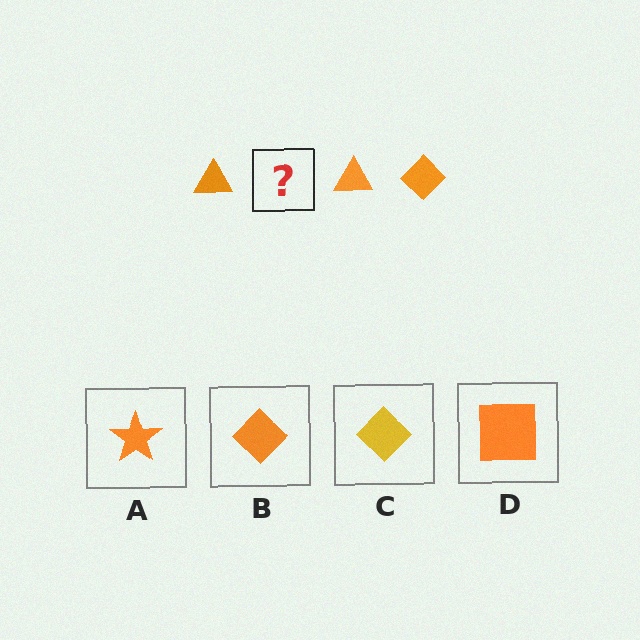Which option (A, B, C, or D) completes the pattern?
B.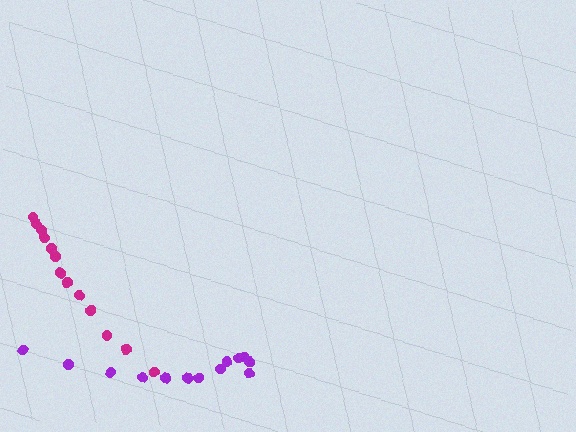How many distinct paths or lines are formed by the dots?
There are 2 distinct paths.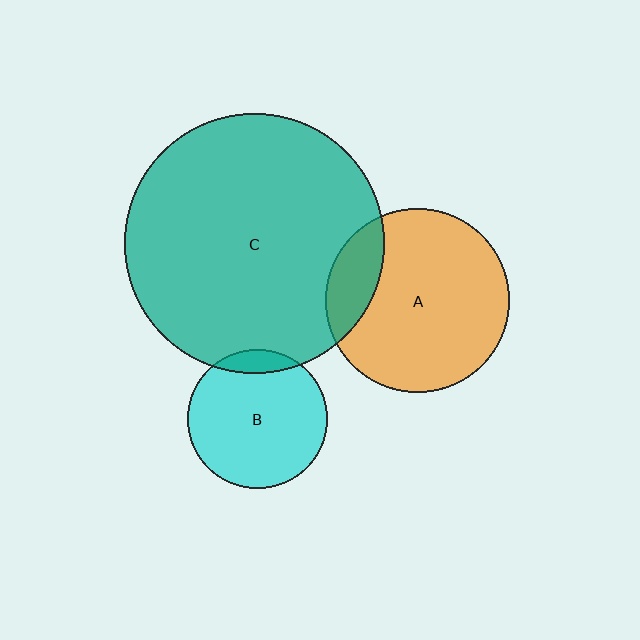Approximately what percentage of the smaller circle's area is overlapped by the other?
Approximately 15%.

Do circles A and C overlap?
Yes.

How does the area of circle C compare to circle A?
Approximately 2.0 times.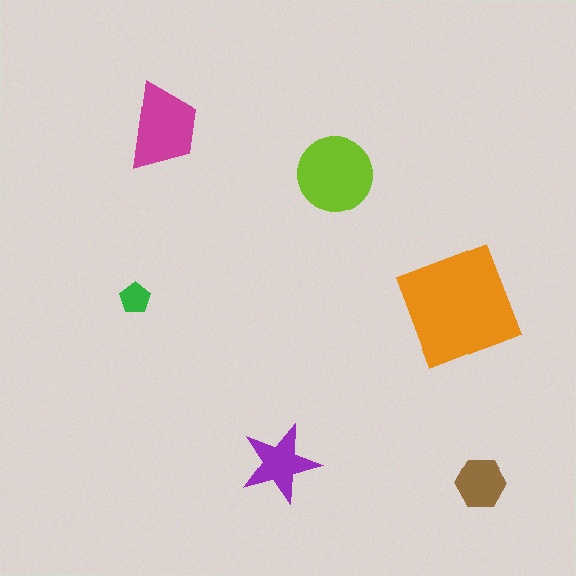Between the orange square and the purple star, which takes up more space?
The orange square.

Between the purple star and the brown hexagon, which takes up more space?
The purple star.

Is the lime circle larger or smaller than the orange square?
Smaller.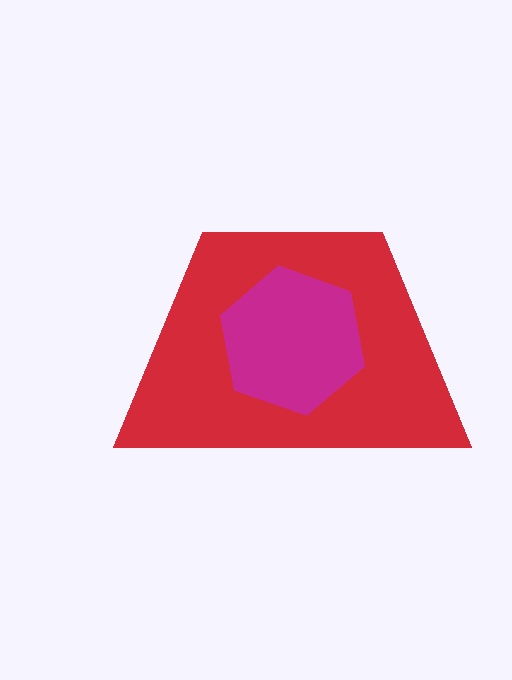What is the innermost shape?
The magenta hexagon.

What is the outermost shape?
The red trapezoid.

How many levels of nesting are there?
2.